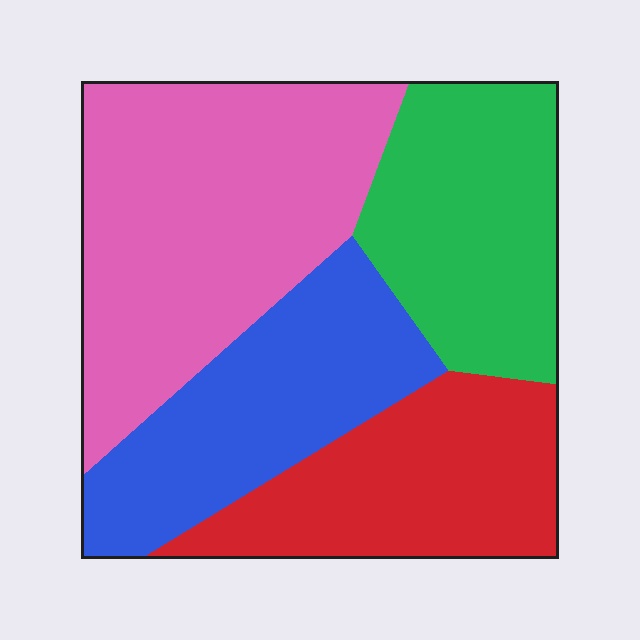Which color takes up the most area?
Pink, at roughly 35%.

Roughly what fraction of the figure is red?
Red takes up between a sixth and a third of the figure.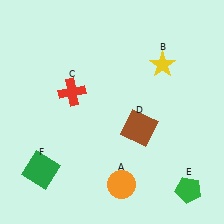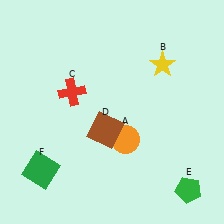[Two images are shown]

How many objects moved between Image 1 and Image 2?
2 objects moved between the two images.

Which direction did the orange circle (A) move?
The orange circle (A) moved up.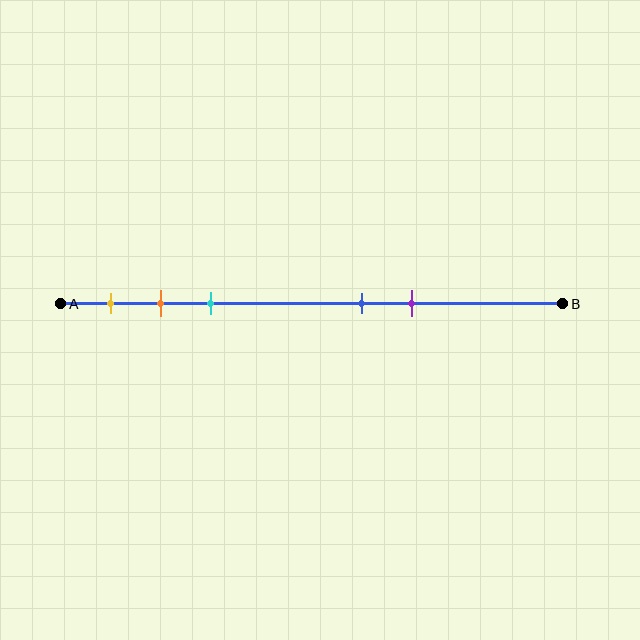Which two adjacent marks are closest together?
The orange and cyan marks are the closest adjacent pair.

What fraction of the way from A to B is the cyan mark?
The cyan mark is approximately 30% (0.3) of the way from A to B.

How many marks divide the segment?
There are 5 marks dividing the segment.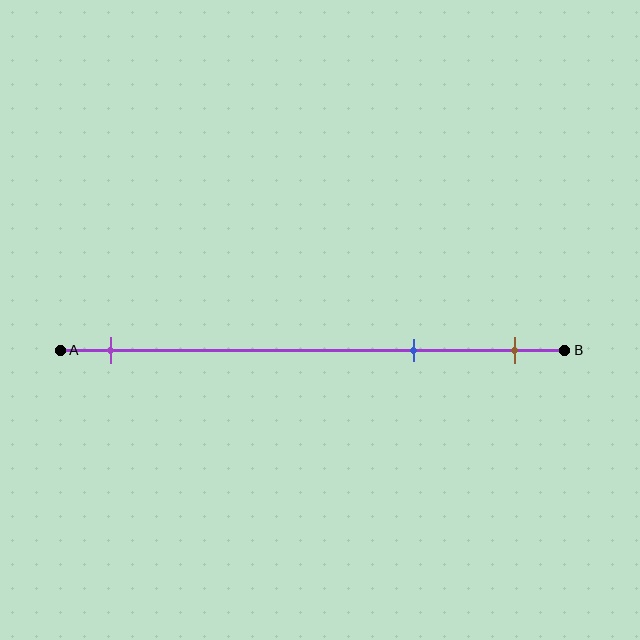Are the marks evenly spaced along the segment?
No, the marks are not evenly spaced.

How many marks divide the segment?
There are 3 marks dividing the segment.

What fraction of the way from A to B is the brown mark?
The brown mark is approximately 90% (0.9) of the way from A to B.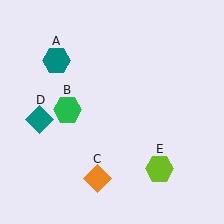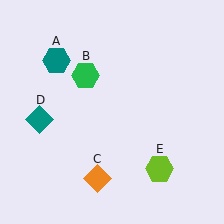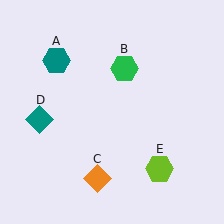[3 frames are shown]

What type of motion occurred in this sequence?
The green hexagon (object B) rotated clockwise around the center of the scene.